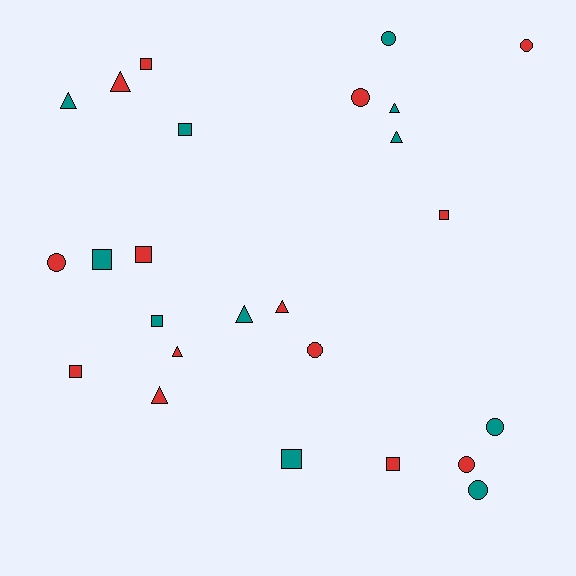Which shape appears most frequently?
Square, with 9 objects.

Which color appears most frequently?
Red, with 14 objects.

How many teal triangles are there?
There are 4 teal triangles.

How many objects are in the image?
There are 25 objects.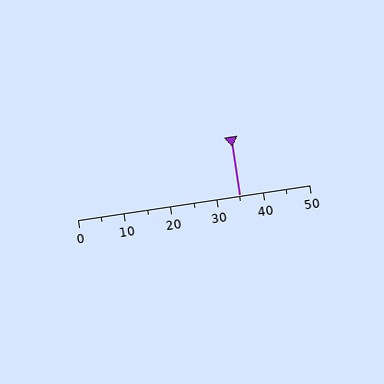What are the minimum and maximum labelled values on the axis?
The axis runs from 0 to 50.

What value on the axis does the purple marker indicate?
The marker indicates approximately 35.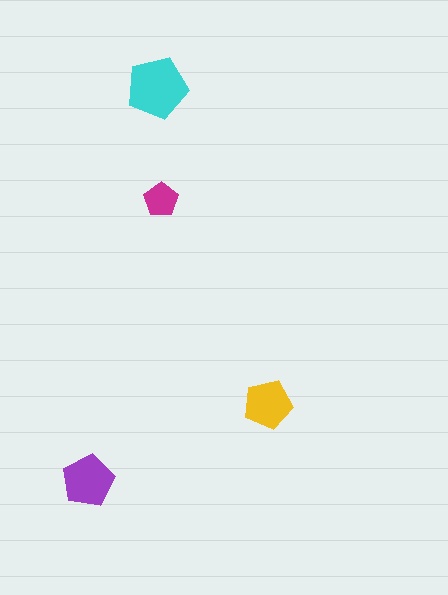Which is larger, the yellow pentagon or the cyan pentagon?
The cyan one.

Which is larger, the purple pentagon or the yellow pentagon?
The purple one.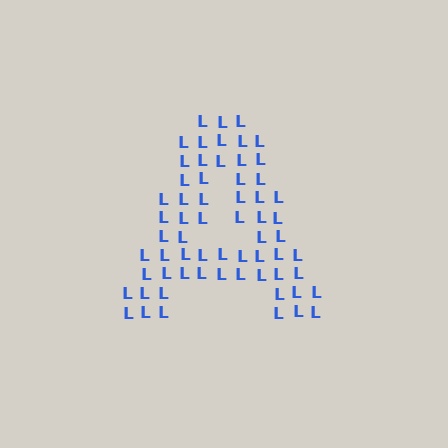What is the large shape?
The large shape is the letter A.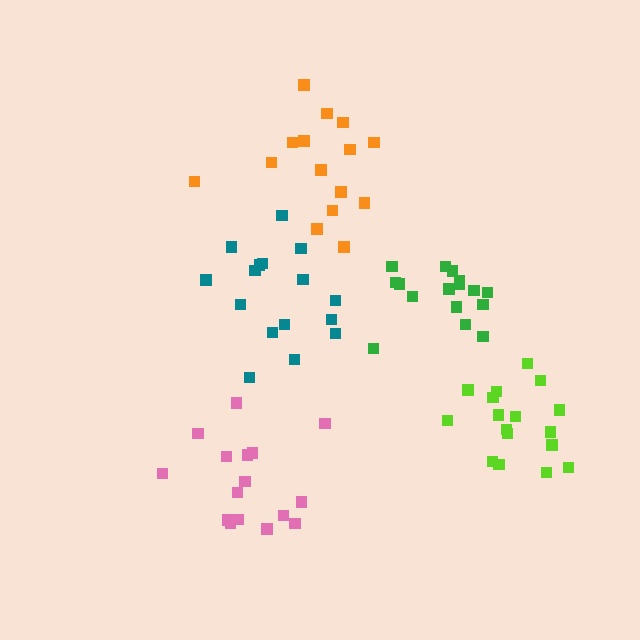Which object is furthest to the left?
The pink cluster is leftmost.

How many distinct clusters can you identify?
There are 5 distinct clusters.